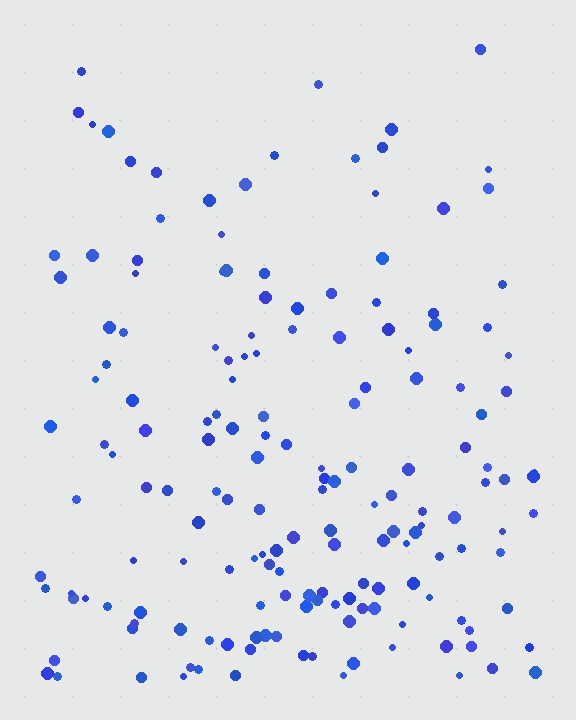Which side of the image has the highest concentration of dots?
The bottom.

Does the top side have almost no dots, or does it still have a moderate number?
Still a moderate number, just noticeably fewer than the bottom.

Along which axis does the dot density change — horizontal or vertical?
Vertical.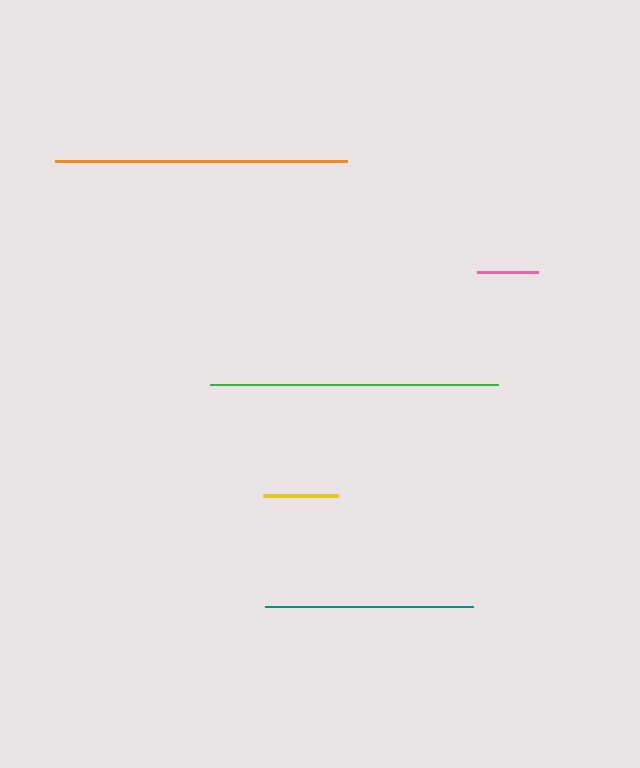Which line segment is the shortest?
The pink line is the shortest at approximately 61 pixels.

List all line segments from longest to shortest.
From longest to shortest: orange, green, teal, yellow, pink.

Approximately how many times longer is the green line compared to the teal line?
The green line is approximately 1.4 times the length of the teal line.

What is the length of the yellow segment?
The yellow segment is approximately 74 pixels long.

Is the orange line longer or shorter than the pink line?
The orange line is longer than the pink line.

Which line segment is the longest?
The orange line is the longest at approximately 292 pixels.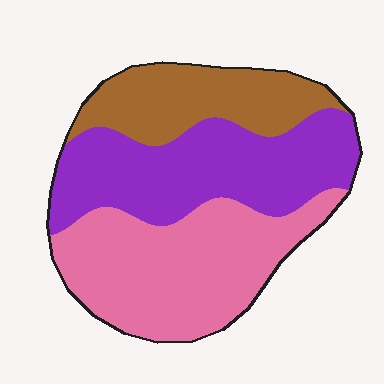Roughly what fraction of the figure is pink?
Pink takes up between a third and a half of the figure.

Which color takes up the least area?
Brown, at roughly 25%.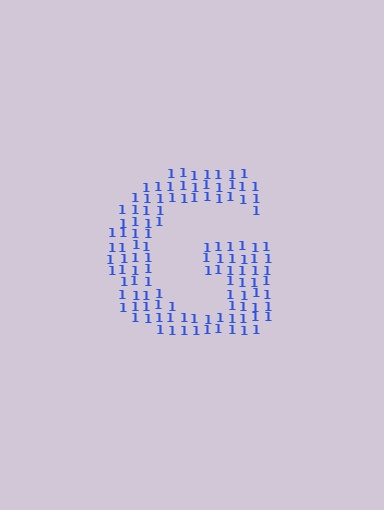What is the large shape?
The large shape is the letter G.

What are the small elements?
The small elements are digit 1's.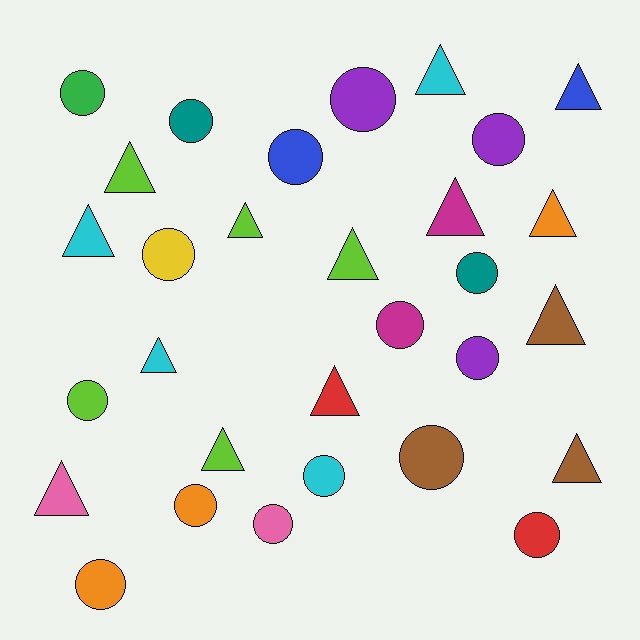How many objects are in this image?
There are 30 objects.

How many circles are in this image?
There are 16 circles.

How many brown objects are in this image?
There are 3 brown objects.